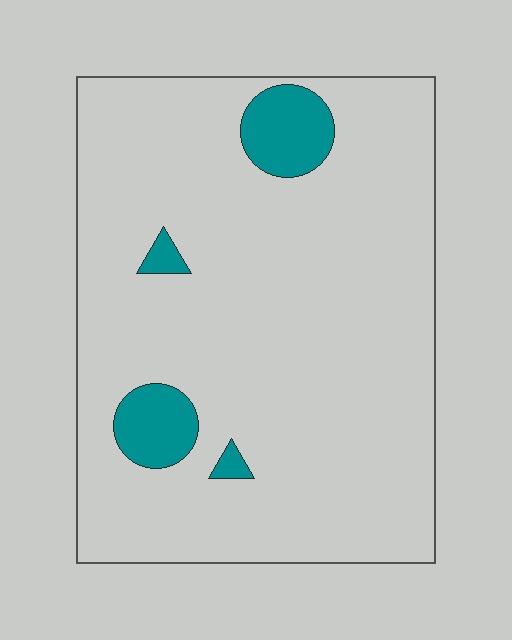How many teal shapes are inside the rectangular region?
4.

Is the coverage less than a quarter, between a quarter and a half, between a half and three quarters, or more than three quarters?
Less than a quarter.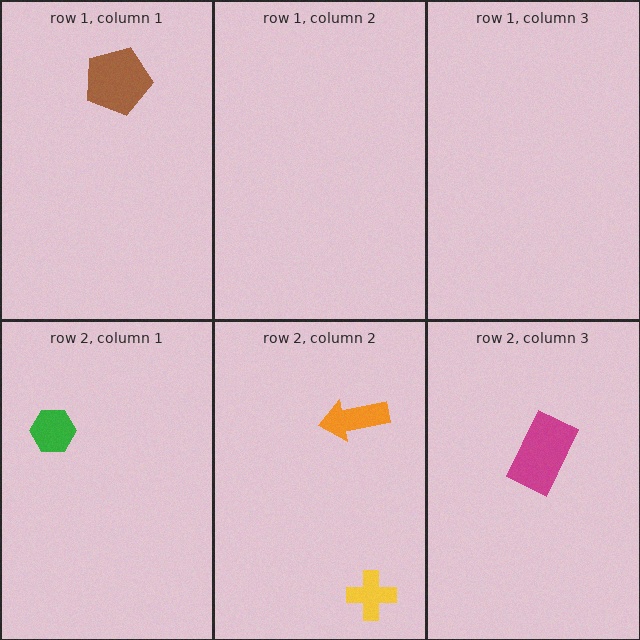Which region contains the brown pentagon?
The row 1, column 1 region.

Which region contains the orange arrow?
The row 2, column 2 region.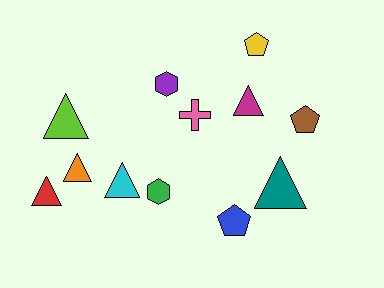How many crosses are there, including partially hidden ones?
There is 1 cross.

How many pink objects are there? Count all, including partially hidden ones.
There is 1 pink object.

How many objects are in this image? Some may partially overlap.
There are 12 objects.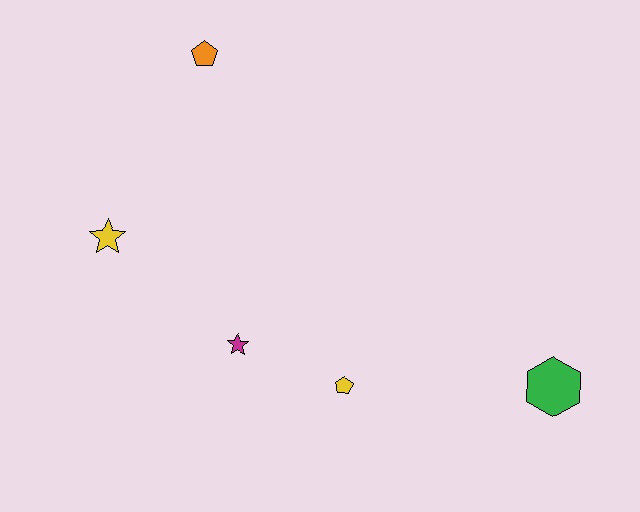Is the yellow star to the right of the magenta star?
No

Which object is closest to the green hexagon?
The yellow pentagon is closest to the green hexagon.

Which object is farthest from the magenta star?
The green hexagon is farthest from the magenta star.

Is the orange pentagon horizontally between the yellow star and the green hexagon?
Yes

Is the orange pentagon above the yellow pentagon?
Yes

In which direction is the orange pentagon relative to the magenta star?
The orange pentagon is above the magenta star.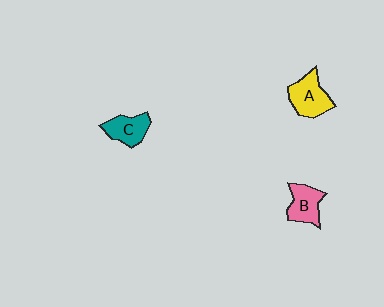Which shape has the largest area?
Shape A (yellow).